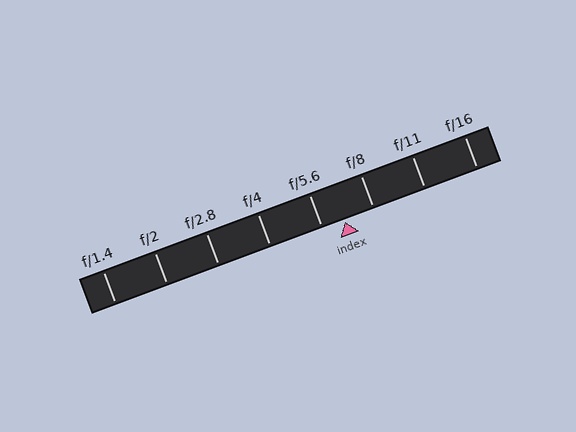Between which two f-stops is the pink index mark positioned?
The index mark is between f/5.6 and f/8.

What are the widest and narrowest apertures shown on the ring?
The widest aperture shown is f/1.4 and the narrowest is f/16.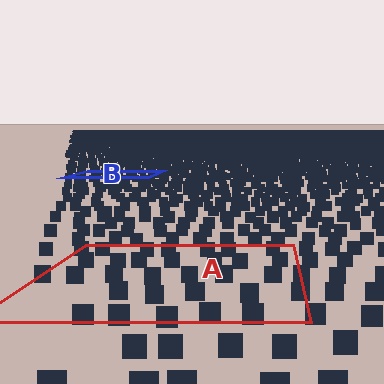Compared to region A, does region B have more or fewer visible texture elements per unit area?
Region B has more texture elements per unit area — they are packed more densely because it is farther away.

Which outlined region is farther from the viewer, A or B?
Region B is farther from the viewer — the texture elements inside it appear smaller and more densely packed.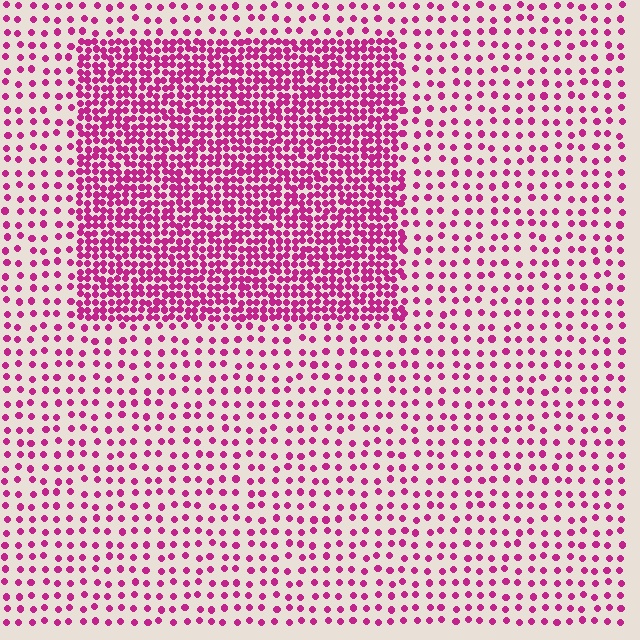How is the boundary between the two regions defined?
The boundary is defined by a change in element density (approximately 2.8x ratio). All elements are the same color, size, and shape.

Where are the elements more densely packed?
The elements are more densely packed inside the rectangle boundary.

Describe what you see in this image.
The image contains small magenta elements arranged at two different densities. A rectangle-shaped region is visible where the elements are more densely packed than the surrounding area.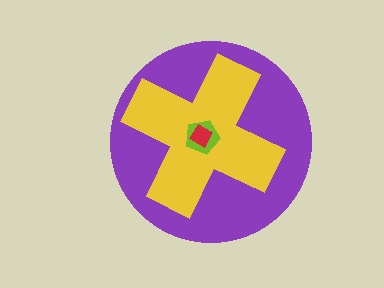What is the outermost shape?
The purple circle.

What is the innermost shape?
The red diamond.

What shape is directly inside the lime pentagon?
The red diamond.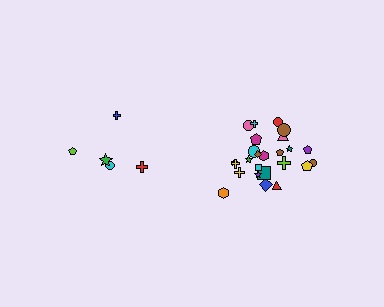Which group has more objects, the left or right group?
The right group.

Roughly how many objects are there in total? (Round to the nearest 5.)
Roughly 30 objects in total.